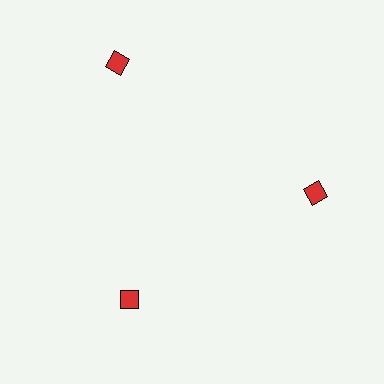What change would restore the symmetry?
The symmetry would be restored by moving it inward, back onto the ring so that all 3 diamonds sit at equal angles and equal distance from the center.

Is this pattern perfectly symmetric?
No. The 3 red diamonds are arranged in a ring, but one element near the 11 o'clock position is pushed outward from the center, breaking the 3-fold rotational symmetry.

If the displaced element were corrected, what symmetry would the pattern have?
It would have 3-fold rotational symmetry — the pattern would map onto itself every 120 degrees.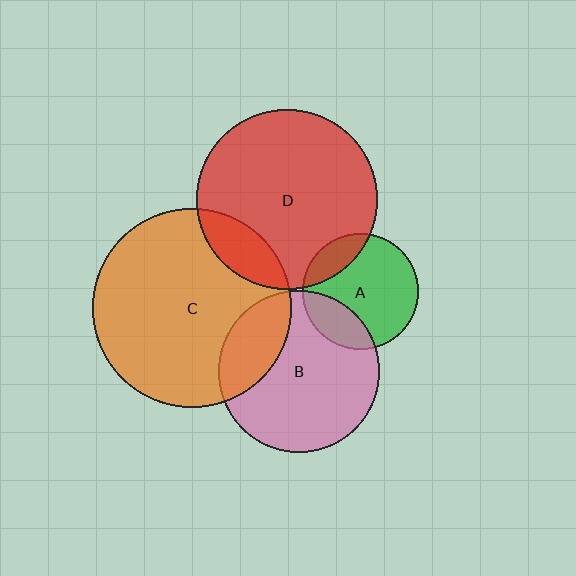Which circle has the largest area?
Circle C (orange).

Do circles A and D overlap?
Yes.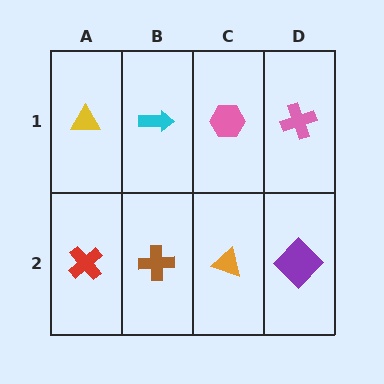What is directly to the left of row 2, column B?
A red cross.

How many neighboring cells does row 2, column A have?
2.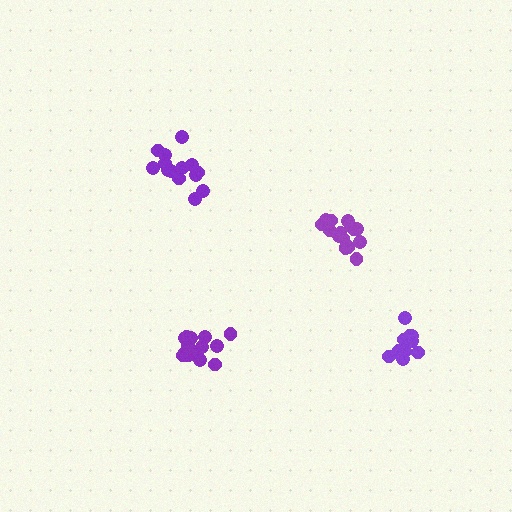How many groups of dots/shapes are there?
There are 4 groups.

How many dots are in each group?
Group 1: 15 dots, Group 2: 15 dots, Group 3: 15 dots, Group 4: 12 dots (57 total).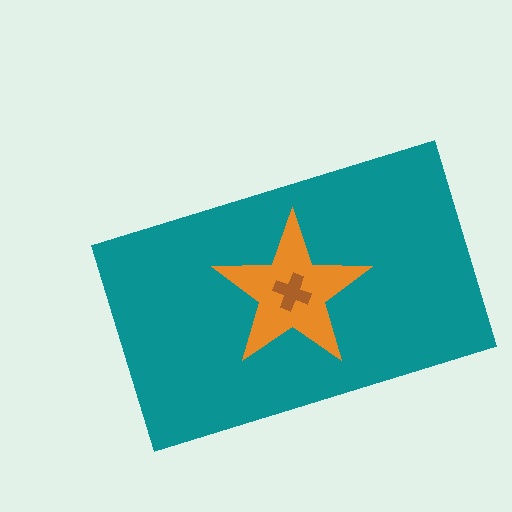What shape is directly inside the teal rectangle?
The orange star.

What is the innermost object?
The brown cross.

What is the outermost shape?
The teal rectangle.